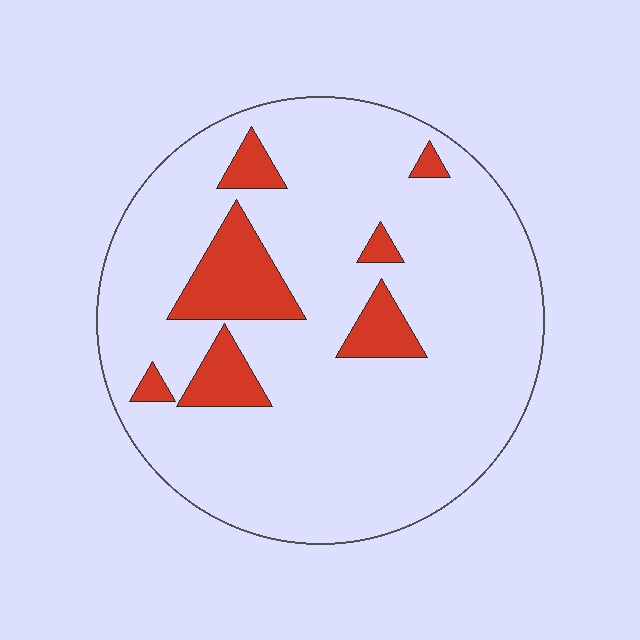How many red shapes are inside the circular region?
7.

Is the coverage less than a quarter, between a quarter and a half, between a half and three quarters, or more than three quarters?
Less than a quarter.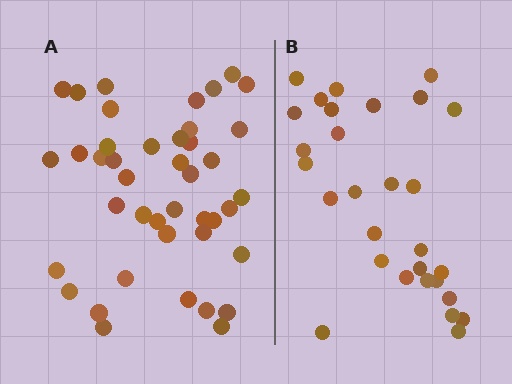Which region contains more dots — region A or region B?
Region A (the left region) has more dots.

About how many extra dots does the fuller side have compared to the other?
Region A has approximately 15 more dots than region B.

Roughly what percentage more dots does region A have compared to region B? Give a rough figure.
About 45% more.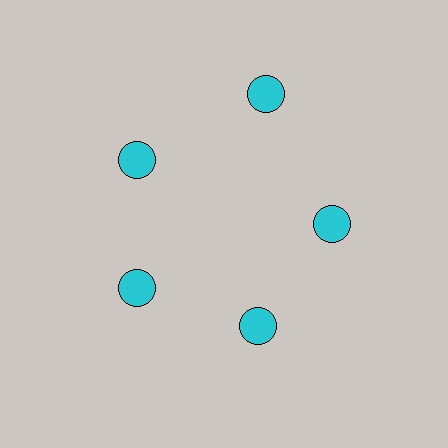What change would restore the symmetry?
The symmetry would be restored by moving it inward, back onto the ring so that all 5 circles sit at equal angles and equal distance from the center.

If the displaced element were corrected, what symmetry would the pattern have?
It would have 5-fold rotational symmetry — the pattern would map onto itself every 72 degrees.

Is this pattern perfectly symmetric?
No. The 5 cyan circles are arranged in a ring, but one element near the 1 o'clock position is pushed outward from the center, breaking the 5-fold rotational symmetry.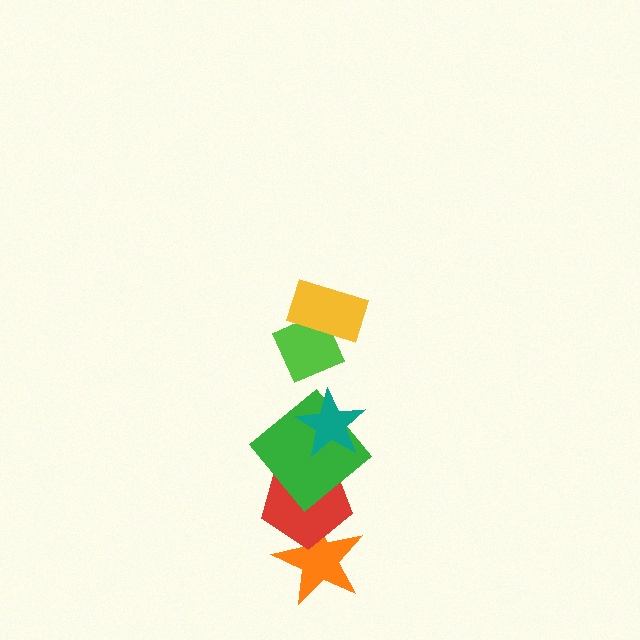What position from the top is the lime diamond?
The lime diamond is 2nd from the top.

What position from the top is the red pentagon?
The red pentagon is 5th from the top.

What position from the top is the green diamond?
The green diamond is 4th from the top.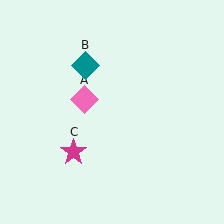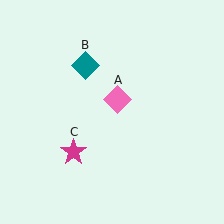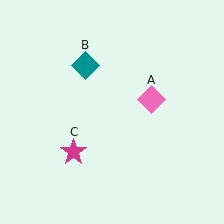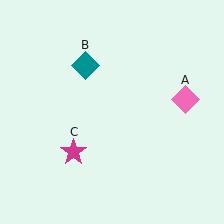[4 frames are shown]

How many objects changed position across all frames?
1 object changed position: pink diamond (object A).